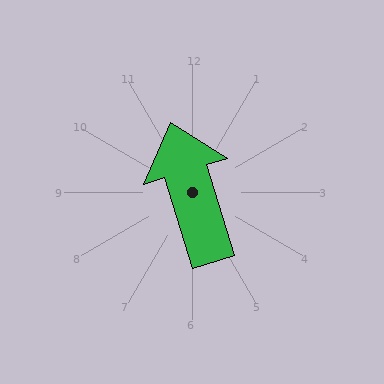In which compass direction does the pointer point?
North.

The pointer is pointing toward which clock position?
Roughly 11 o'clock.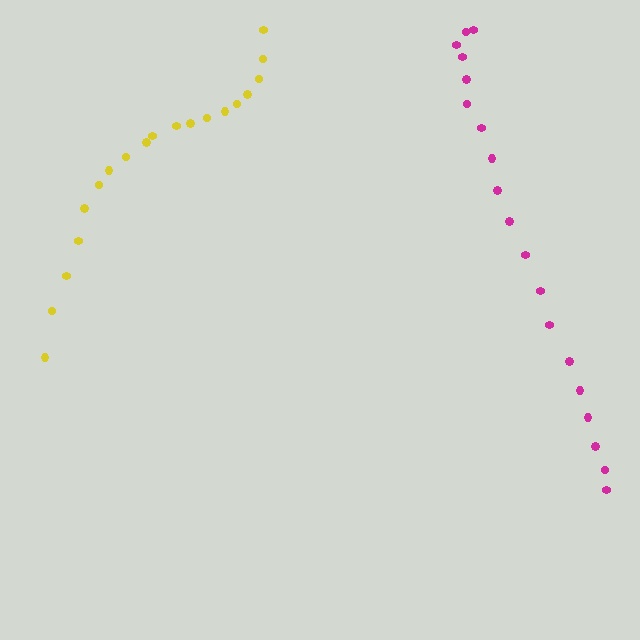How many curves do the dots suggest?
There are 2 distinct paths.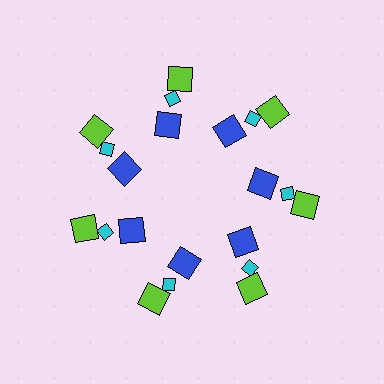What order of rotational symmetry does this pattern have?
This pattern has 7-fold rotational symmetry.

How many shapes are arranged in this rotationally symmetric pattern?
There are 21 shapes, arranged in 7 groups of 3.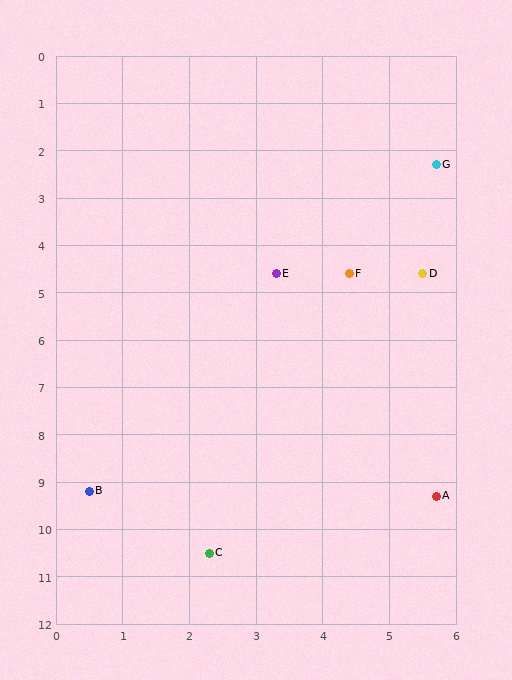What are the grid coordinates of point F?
Point F is at approximately (4.4, 4.6).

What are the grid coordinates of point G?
Point G is at approximately (5.7, 2.3).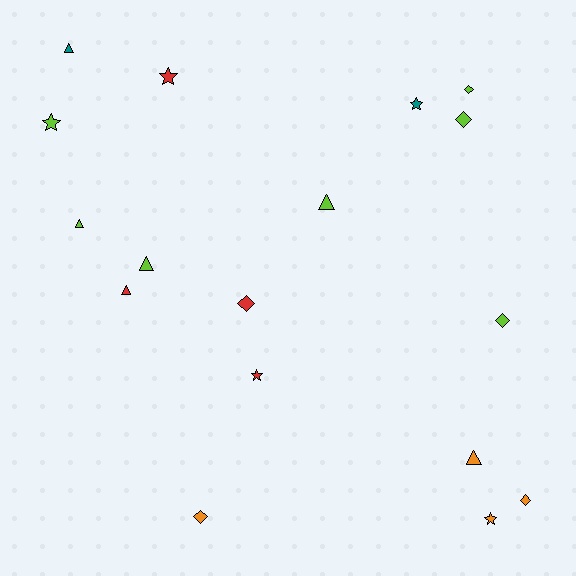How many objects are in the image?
There are 17 objects.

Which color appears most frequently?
Lime, with 7 objects.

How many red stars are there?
There are 2 red stars.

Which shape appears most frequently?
Triangle, with 6 objects.